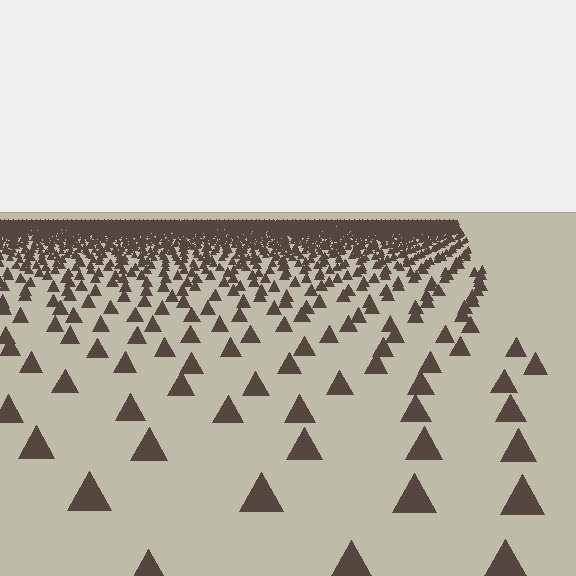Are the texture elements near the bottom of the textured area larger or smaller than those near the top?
Larger. Near the bottom, elements are closer to the viewer and appear at a bigger on-screen size.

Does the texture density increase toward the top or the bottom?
Density increases toward the top.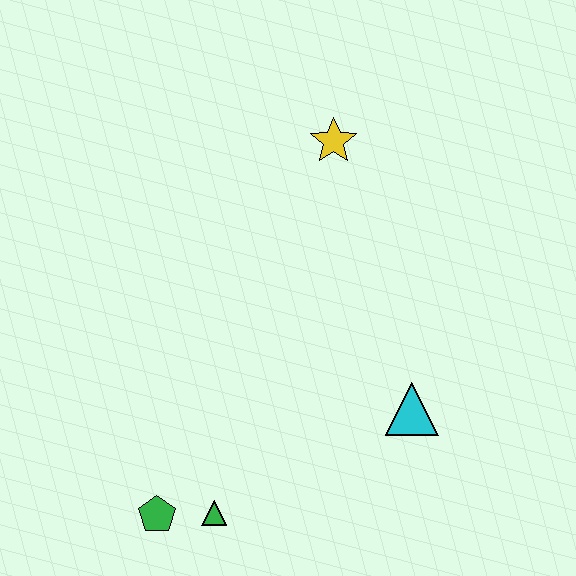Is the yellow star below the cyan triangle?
No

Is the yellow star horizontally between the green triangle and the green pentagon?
No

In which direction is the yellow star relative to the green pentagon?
The yellow star is above the green pentagon.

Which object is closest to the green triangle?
The green pentagon is closest to the green triangle.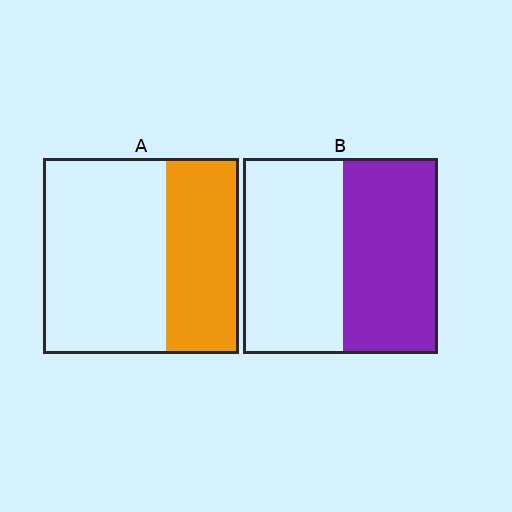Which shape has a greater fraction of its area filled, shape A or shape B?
Shape B.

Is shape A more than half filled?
No.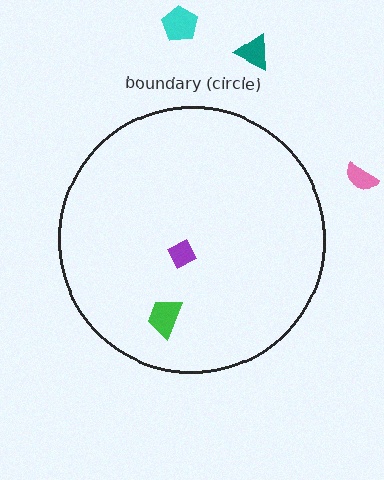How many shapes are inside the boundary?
2 inside, 3 outside.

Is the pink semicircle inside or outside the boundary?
Outside.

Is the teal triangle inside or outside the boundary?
Outside.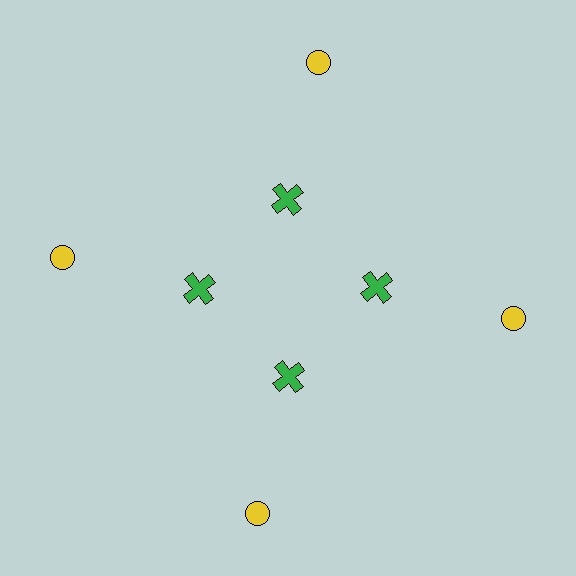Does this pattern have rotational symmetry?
Yes, this pattern has 4-fold rotational symmetry. It looks the same after rotating 90 degrees around the center.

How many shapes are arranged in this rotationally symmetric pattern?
There are 8 shapes, arranged in 4 groups of 2.